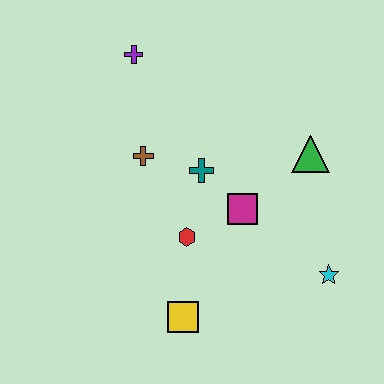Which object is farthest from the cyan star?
The purple cross is farthest from the cyan star.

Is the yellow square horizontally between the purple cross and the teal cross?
Yes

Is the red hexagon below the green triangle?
Yes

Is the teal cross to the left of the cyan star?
Yes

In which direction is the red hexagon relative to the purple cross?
The red hexagon is below the purple cross.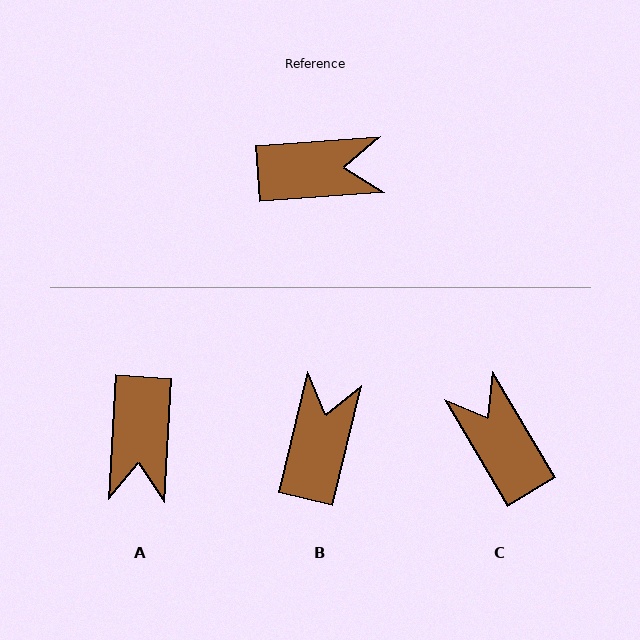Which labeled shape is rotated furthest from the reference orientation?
C, about 117 degrees away.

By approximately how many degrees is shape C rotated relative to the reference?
Approximately 117 degrees counter-clockwise.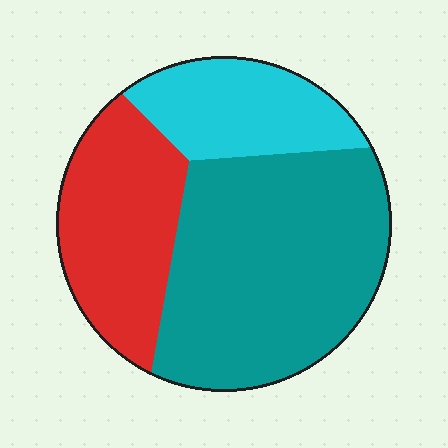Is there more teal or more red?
Teal.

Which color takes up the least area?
Cyan, at roughly 20%.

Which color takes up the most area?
Teal, at roughly 50%.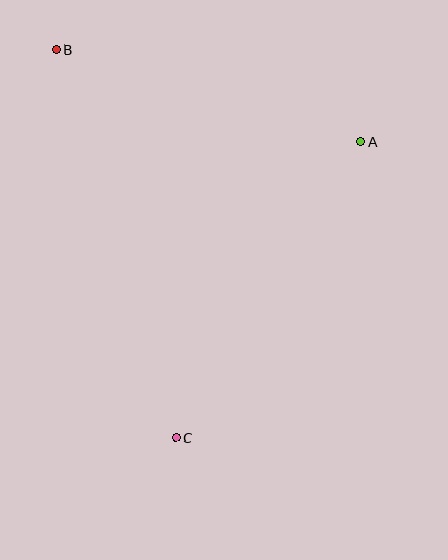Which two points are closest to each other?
Points A and B are closest to each other.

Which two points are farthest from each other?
Points B and C are farthest from each other.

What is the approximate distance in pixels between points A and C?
The distance between A and C is approximately 349 pixels.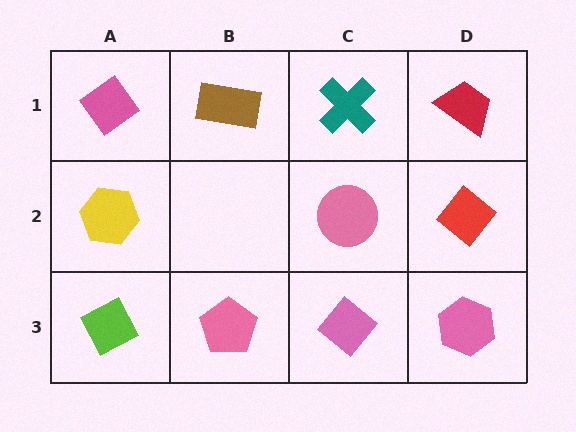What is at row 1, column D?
A red trapezoid.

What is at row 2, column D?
A red diamond.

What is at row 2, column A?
A yellow hexagon.